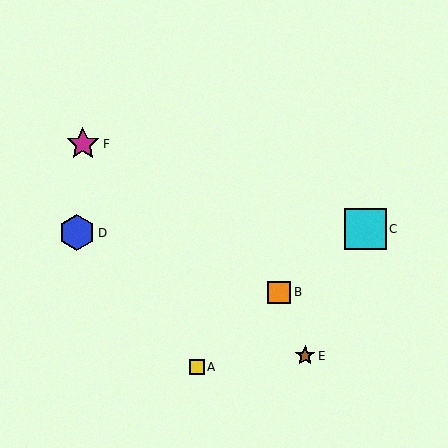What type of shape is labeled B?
Shape B is an orange square.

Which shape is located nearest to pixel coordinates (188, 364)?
The yellow square (labeled A) at (197, 367) is nearest to that location.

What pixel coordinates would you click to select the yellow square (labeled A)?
Click at (197, 367) to select the yellow square A.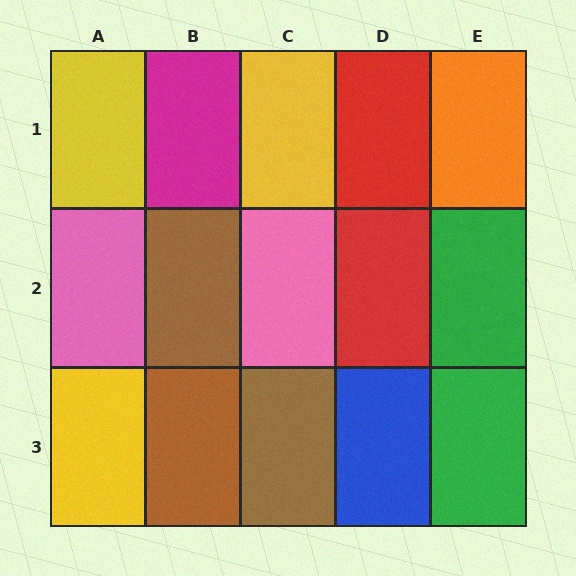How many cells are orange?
1 cell is orange.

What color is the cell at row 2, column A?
Pink.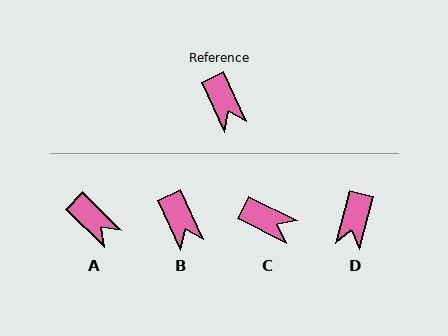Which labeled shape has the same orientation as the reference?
B.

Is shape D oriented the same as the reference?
No, it is off by about 39 degrees.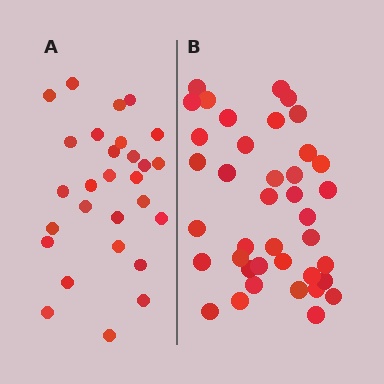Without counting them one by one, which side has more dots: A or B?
Region B (the right region) has more dots.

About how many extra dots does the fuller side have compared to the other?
Region B has roughly 12 or so more dots than region A.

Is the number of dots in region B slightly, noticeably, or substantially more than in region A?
Region B has noticeably more, but not dramatically so. The ratio is roughly 1.4 to 1.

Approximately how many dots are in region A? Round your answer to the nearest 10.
About 30 dots. (The exact count is 28, which rounds to 30.)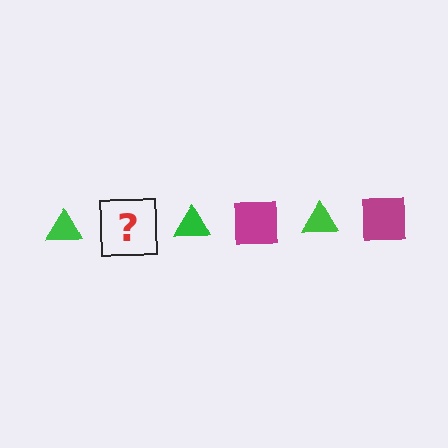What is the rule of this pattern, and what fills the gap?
The rule is that the pattern alternates between green triangle and magenta square. The gap should be filled with a magenta square.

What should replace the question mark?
The question mark should be replaced with a magenta square.